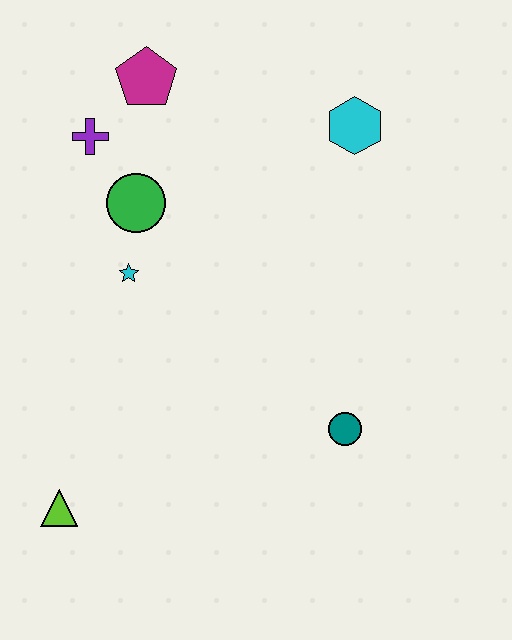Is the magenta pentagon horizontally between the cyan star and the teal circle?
Yes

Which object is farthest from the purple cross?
The teal circle is farthest from the purple cross.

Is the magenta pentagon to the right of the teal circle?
No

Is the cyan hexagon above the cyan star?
Yes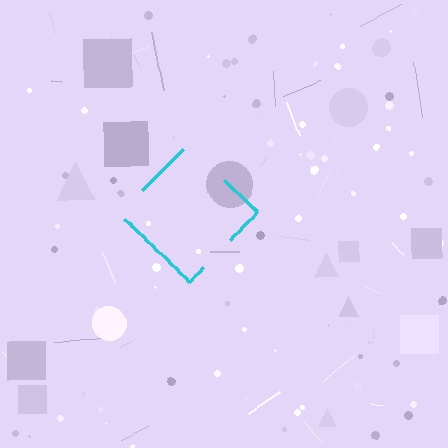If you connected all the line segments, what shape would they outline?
They would outline a diamond.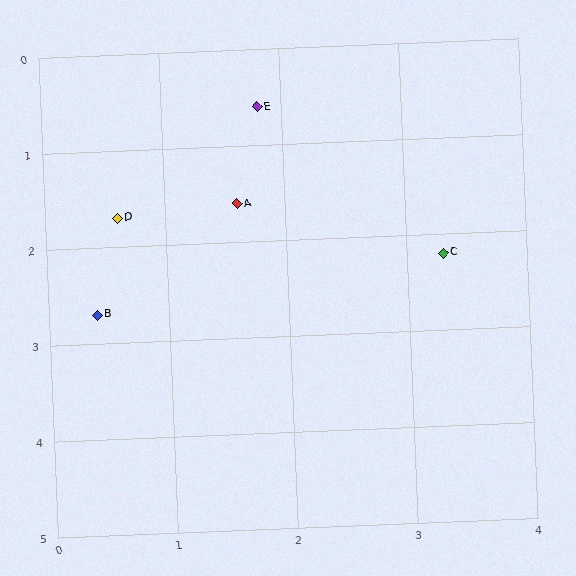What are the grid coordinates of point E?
Point E is at approximately (1.8, 0.6).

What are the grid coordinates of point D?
Point D is at approximately (0.6, 1.7).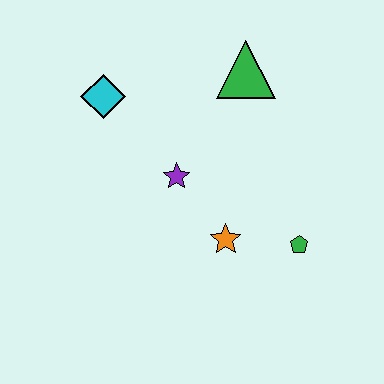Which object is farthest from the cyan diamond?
The green pentagon is farthest from the cyan diamond.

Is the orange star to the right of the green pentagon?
No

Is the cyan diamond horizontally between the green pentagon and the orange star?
No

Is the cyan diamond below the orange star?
No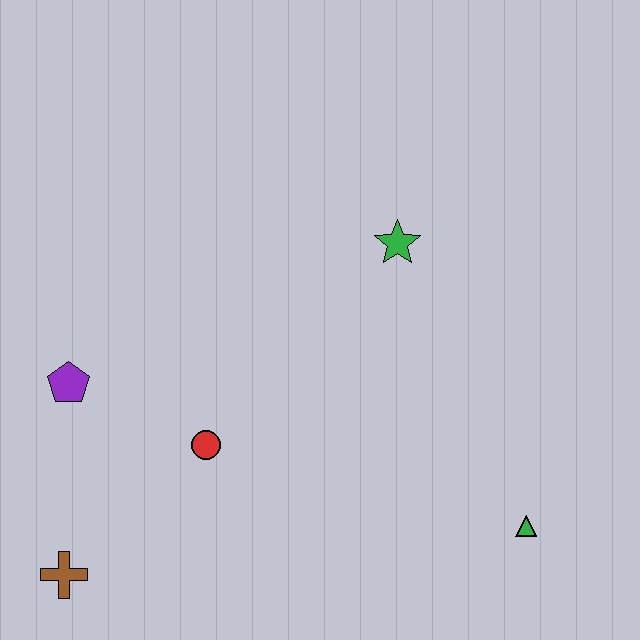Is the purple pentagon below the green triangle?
No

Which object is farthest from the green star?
The brown cross is farthest from the green star.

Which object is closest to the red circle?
The purple pentagon is closest to the red circle.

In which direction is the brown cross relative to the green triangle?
The brown cross is to the left of the green triangle.